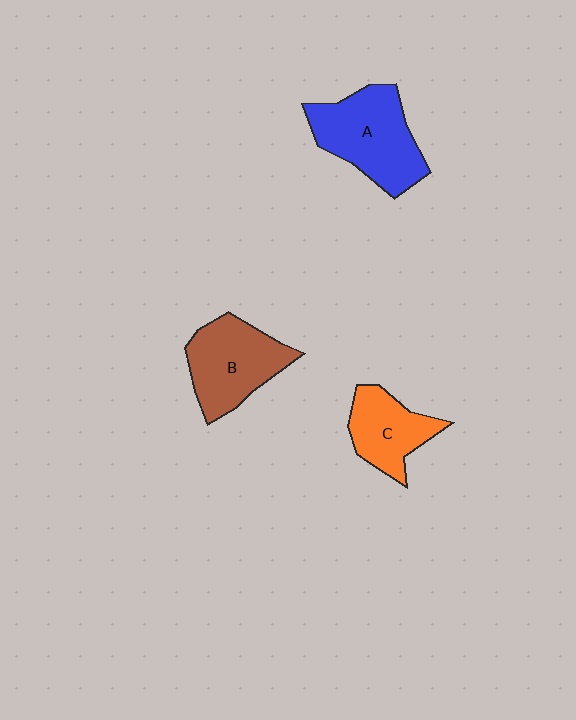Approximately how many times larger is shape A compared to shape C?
Approximately 1.5 times.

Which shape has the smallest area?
Shape C (orange).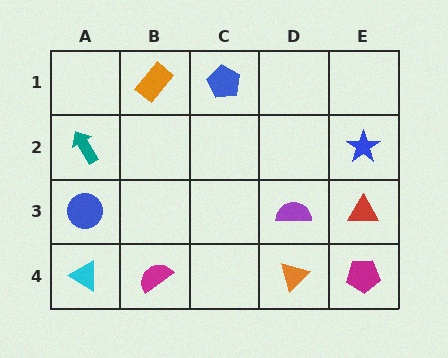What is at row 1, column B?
An orange rectangle.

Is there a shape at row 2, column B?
No, that cell is empty.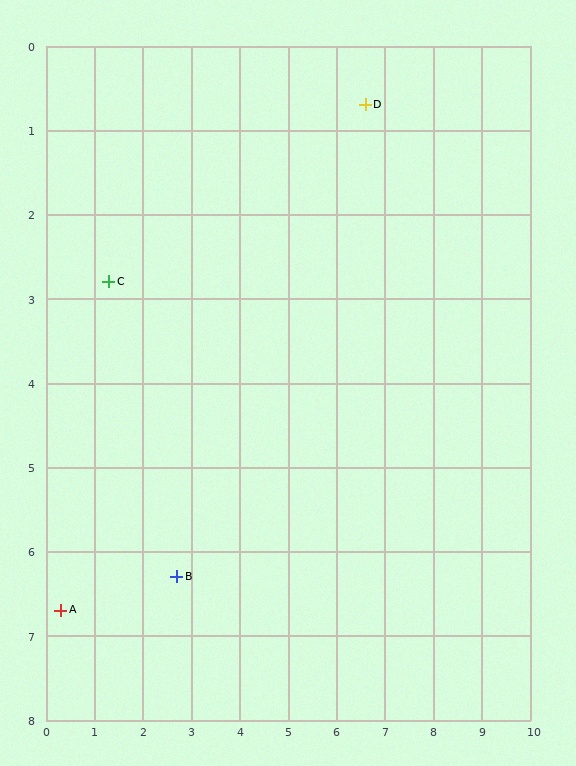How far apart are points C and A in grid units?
Points C and A are about 4.0 grid units apart.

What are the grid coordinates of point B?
Point B is at approximately (2.7, 6.3).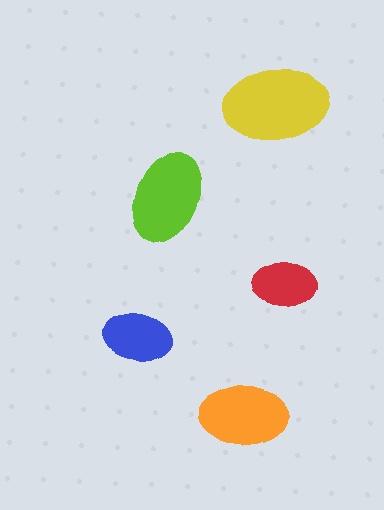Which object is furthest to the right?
The red ellipse is rightmost.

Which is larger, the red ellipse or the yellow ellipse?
The yellow one.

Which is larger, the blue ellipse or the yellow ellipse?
The yellow one.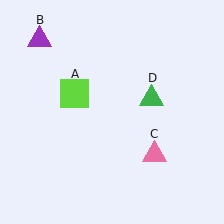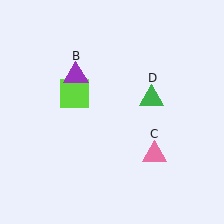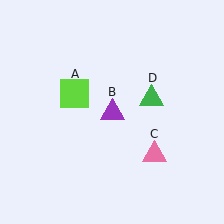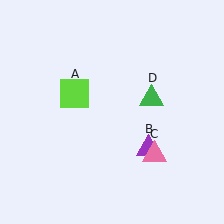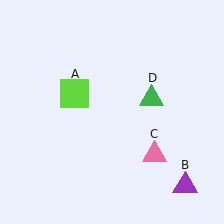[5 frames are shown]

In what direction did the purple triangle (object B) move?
The purple triangle (object B) moved down and to the right.